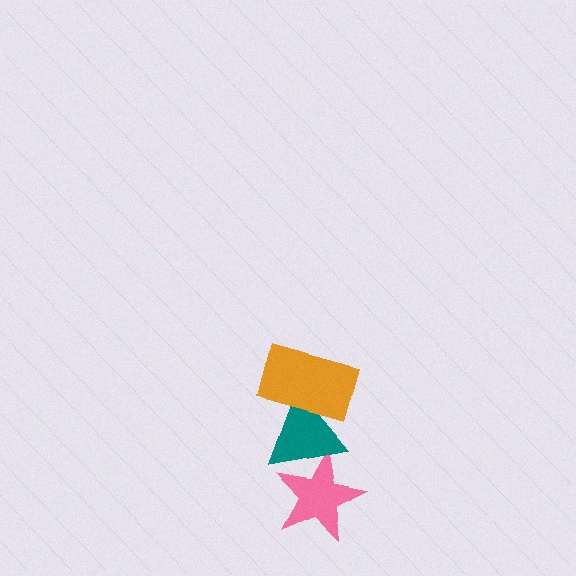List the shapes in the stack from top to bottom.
From top to bottom: the orange rectangle, the teal triangle, the pink star.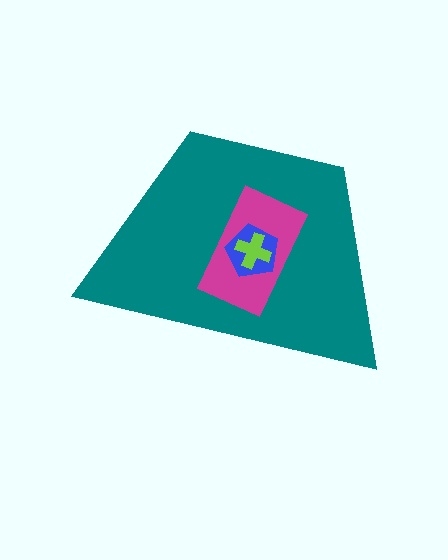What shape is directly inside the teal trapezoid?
The magenta rectangle.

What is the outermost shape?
The teal trapezoid.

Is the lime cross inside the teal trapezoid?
Yes.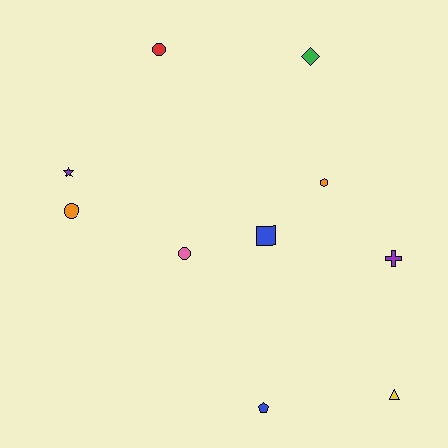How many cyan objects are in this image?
There are no cyan objects.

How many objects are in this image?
There are 10 objects.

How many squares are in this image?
There is 1 square.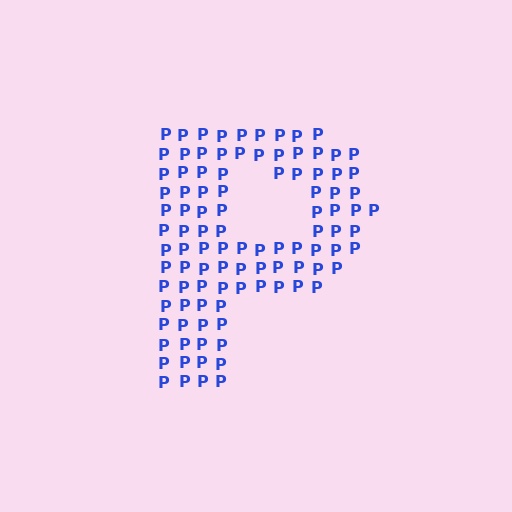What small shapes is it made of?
It is made of small letter P's.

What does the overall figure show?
The overall figure shows the letter P.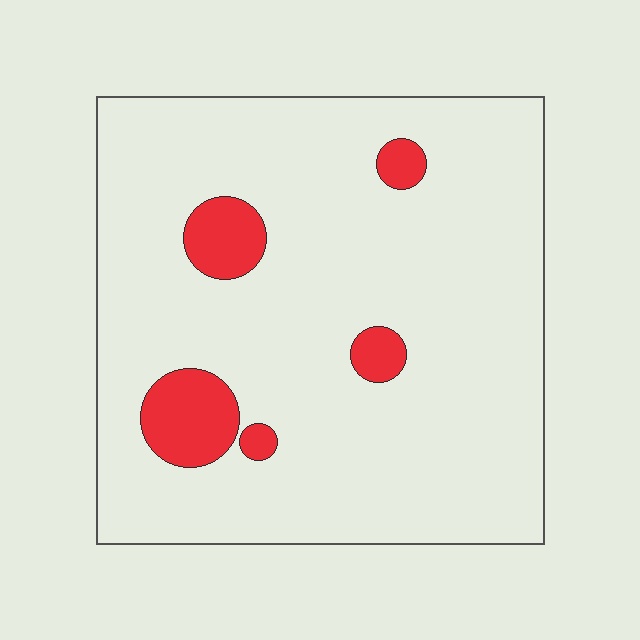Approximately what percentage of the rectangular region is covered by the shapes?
Approximately 10%.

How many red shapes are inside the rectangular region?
5.